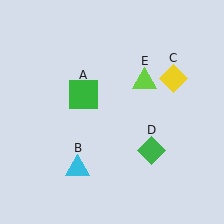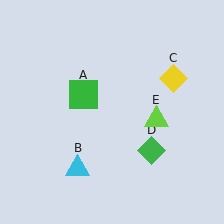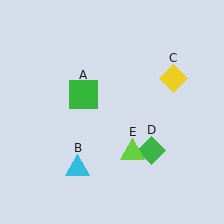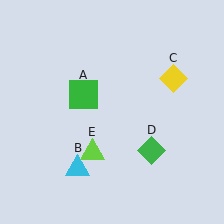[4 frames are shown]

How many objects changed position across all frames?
1 object changed position: lime triangle (object E).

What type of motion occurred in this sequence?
The lime triangle (object E) rotated clockwise around the center of the scene.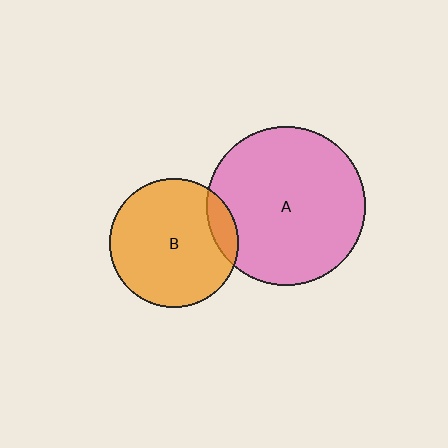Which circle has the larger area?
Circle A (pink).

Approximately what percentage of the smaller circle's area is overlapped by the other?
Approximately 10%.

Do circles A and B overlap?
Yes.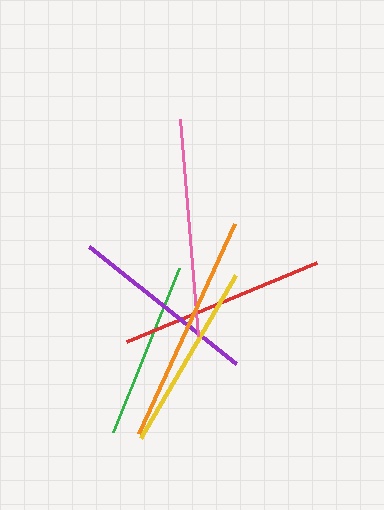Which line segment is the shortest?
The green line is the shortest at approximately 177 pixels.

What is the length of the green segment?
The green segment is approximately 177 pixels long.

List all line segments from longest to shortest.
From longest to shortest: orange, pink, red, yellow, purple, green.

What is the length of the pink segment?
The pink segment is approximately 218 pixels long.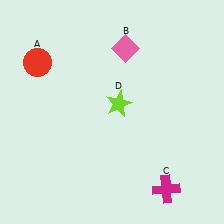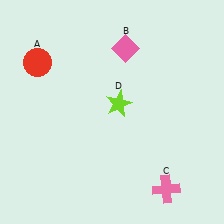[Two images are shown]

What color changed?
The cross (C) changed from magenta in Image 1 to pink in Image 2.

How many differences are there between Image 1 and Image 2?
There is 1 difference between the two images.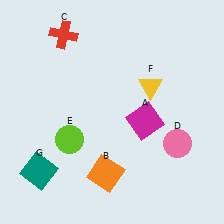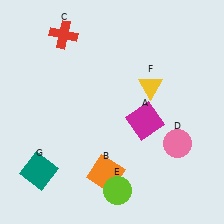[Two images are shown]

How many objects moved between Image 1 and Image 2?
1 object moved between the two images.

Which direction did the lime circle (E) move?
The lime circle (E) moved down.